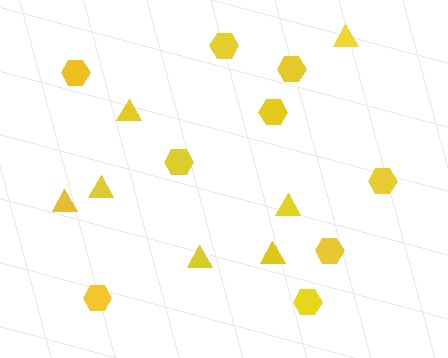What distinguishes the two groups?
There are 2 groups: one group of hexagons (9) and one group of triangles (7).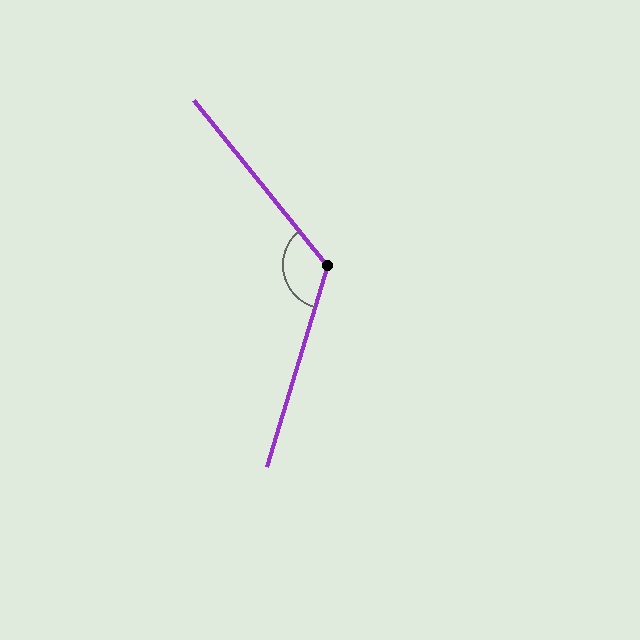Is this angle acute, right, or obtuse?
It is obtuse.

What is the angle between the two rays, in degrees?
Approximately 124 degrees.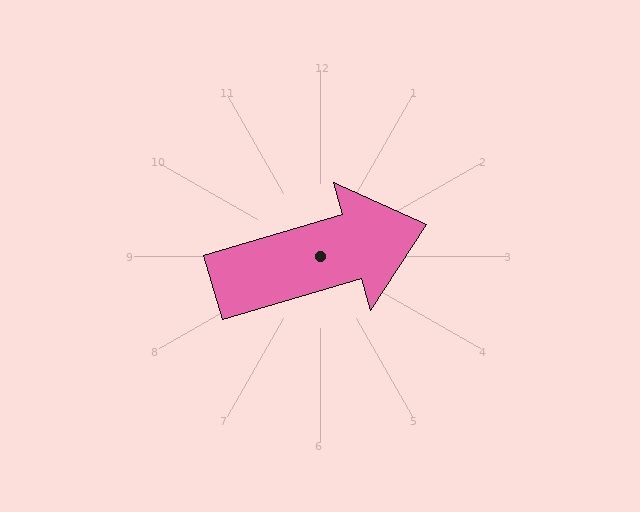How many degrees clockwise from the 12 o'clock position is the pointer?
Approximately 74 degrees.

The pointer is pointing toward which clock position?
Roughly 2 o'clock.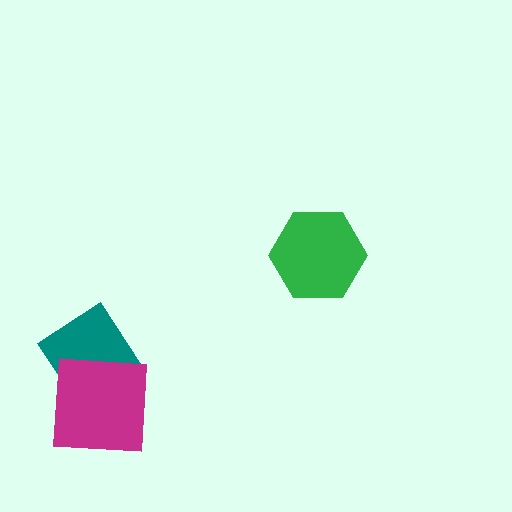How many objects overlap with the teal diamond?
1 object overlaps with the teal diamond.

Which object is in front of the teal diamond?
The magenta square is in front of the teal diamond.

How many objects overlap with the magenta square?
1 object overlaps with the magenta square.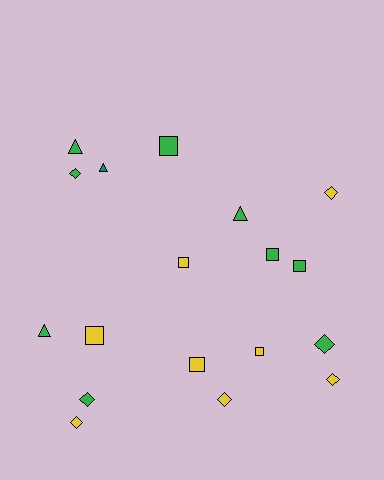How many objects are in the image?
There are 18 objects.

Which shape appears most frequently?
Diamond, with 7 objects.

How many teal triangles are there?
There is 1 teal triangle.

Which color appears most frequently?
Green, with 9 objects.